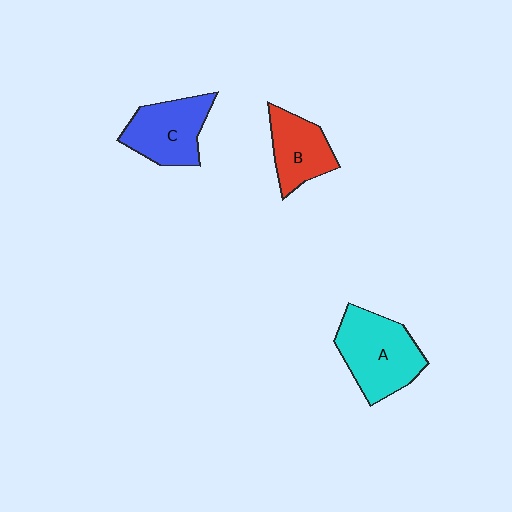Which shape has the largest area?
Shape A (cyan).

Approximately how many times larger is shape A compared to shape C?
Approximately 1.2 times.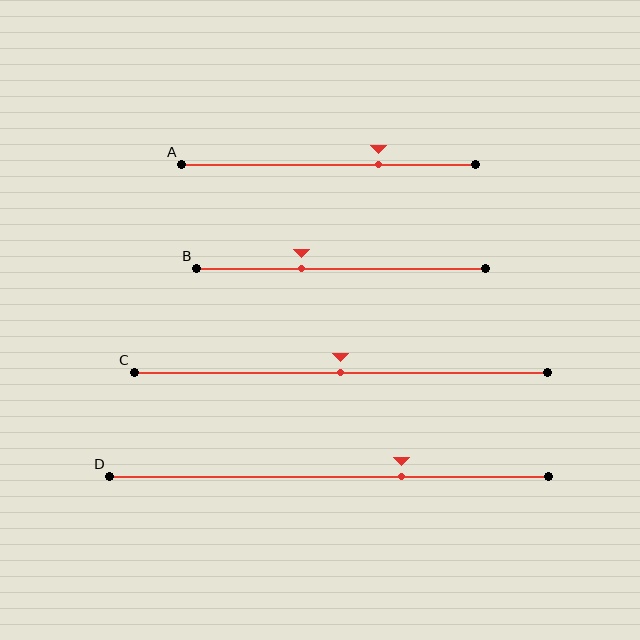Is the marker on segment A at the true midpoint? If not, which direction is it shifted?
No, the marker on segment A is shifted to the right by about 17% of the segment length.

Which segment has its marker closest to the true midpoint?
Segment C has its marker closest to the true midpoint.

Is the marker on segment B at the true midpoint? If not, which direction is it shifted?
No, the marker on segment B is shifted to the left by about 14% of the segment length.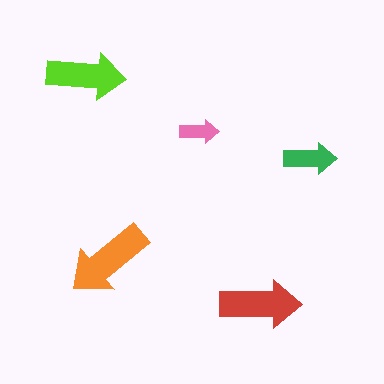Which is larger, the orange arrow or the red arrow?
The orange one.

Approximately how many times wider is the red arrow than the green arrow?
About 1.5 times wider.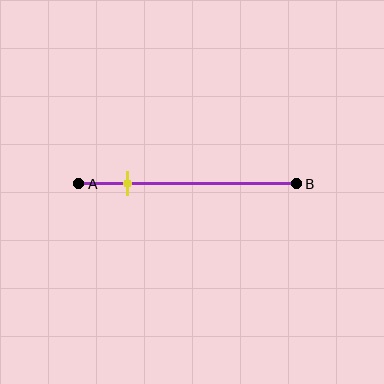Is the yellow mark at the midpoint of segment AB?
No, the mark is at about 20% from A, not at the 50% midpoint.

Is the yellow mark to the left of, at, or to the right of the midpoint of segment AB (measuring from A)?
The yellow mark is to the left of the midpoint of segment AB.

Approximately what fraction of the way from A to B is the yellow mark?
The yellow mark is approximately 20% of the way from A to B.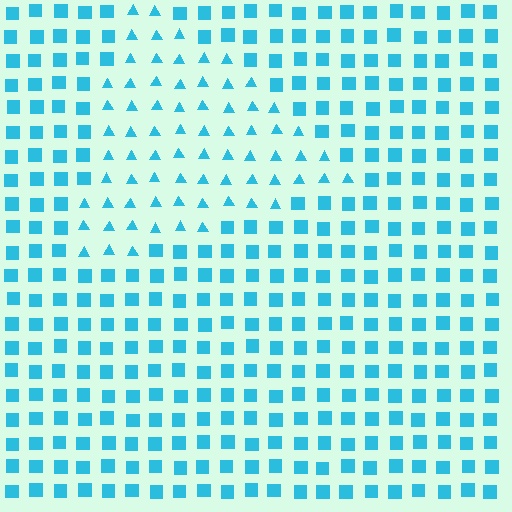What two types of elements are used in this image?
The image uses triangles inside the triangle region and squares outside it.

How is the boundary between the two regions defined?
The boundary is defined by a change in element shape: triangles inside vs. squares outside. All elements share the same color and spacing.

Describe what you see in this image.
The image is filled with small cyan elements arranged in a uniform grid. A triangle-shaped region contains triangles, while the surrounding area contains squares. The boundary is defined purely by the change in element shape.